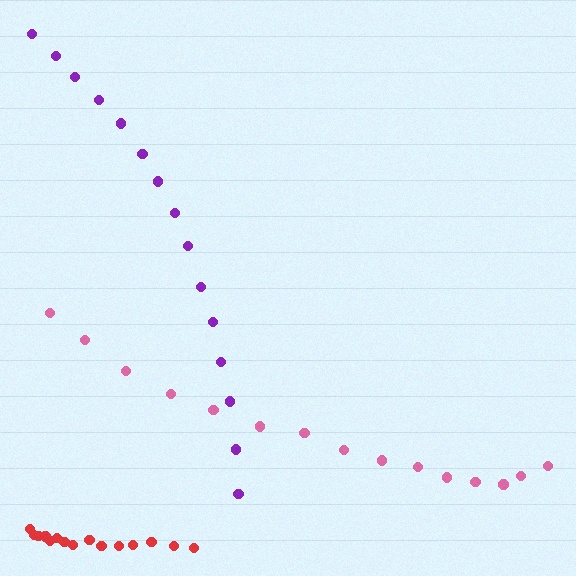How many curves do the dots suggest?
There are 3 distinct paths.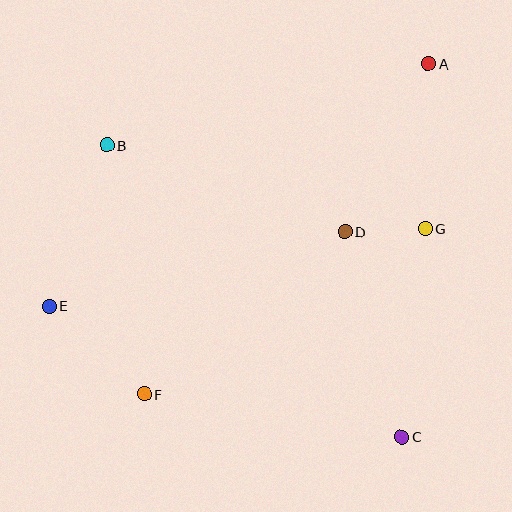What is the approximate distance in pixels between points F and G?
The distance between F and G is approximately 326 pixels.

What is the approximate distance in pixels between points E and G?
The distance between E and G is approximately 384 pixels.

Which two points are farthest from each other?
Points A and E are farthest from each other.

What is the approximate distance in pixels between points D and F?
The distance between D and F is approximately 259 pixels.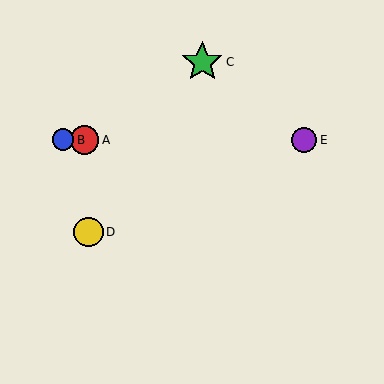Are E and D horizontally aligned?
No, E is at y≈140 and D is at y≈232.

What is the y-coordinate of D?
Object D is at y≈232.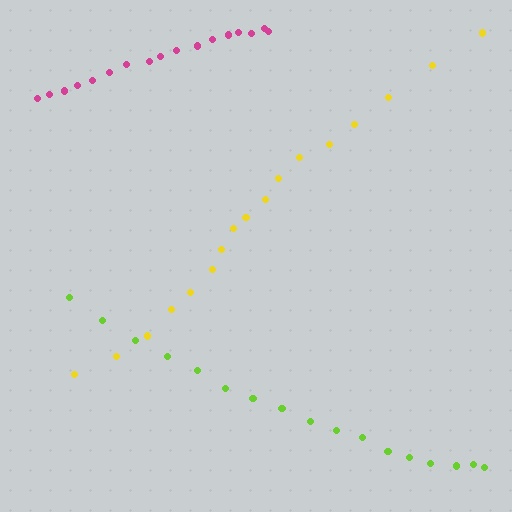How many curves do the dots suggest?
There are 3 distinct paths.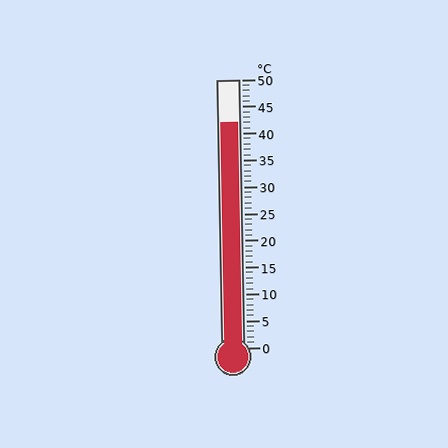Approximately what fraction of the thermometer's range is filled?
The thermometer is filled to approximately 85% of its range.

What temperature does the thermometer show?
The thermometer shows approximately 42°C.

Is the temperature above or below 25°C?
The temperature is above 25°C.